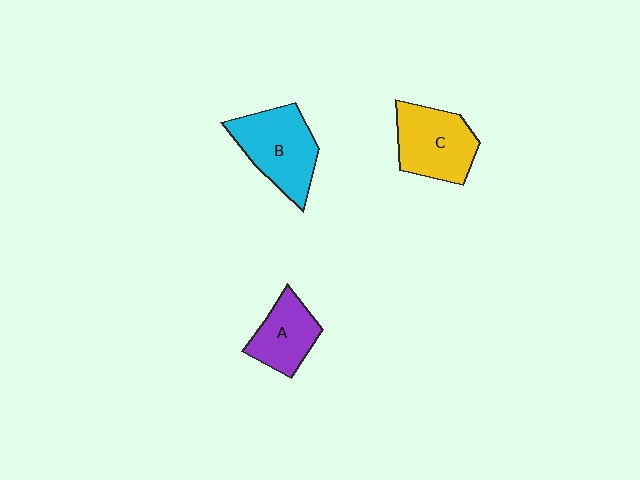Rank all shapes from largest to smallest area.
From largest to smallest: B (cyan), C (yellow), A (purple).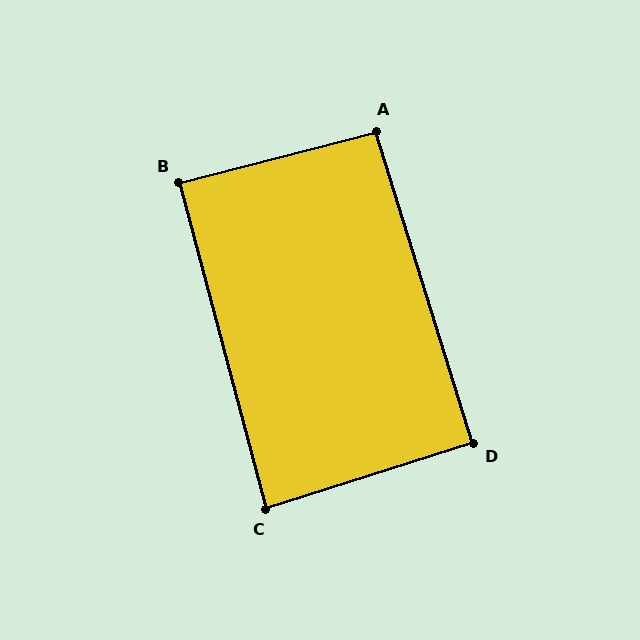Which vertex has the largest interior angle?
A, at approximately 93 degrees.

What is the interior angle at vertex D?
Approximately 90 degrees (approximately right).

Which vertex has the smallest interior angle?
C, at approximately 87 degrees.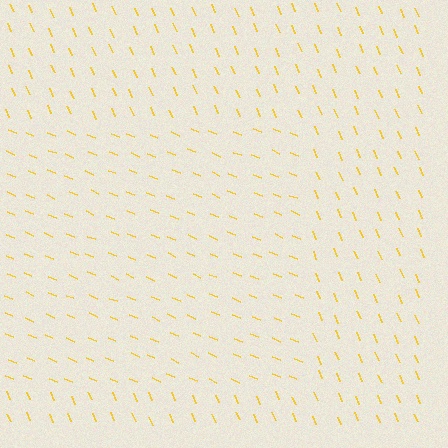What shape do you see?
I see a rectangle.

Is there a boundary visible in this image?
Yes, there is a texture boundary formed by a change in line orientation.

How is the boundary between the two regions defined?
The boundary is defined purely by a change in line orientation (approximately 45 degrees difference). All lines are the same color and thickness.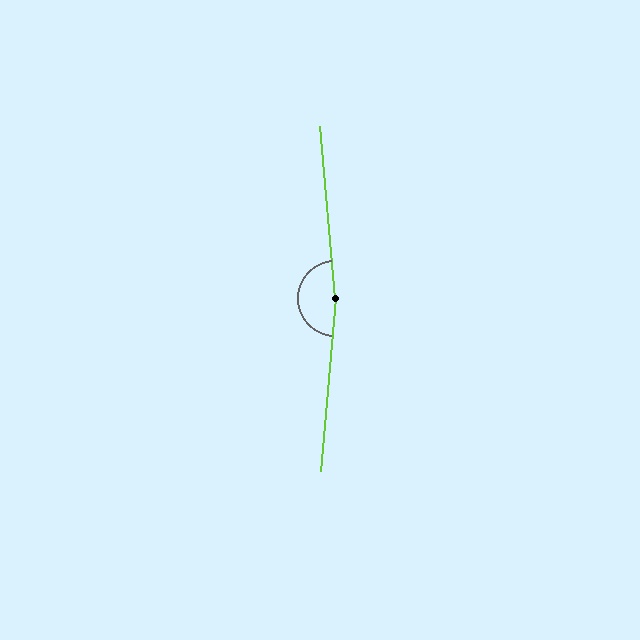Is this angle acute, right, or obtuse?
It is obtuse.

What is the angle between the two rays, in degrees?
Approximately 170 degrees.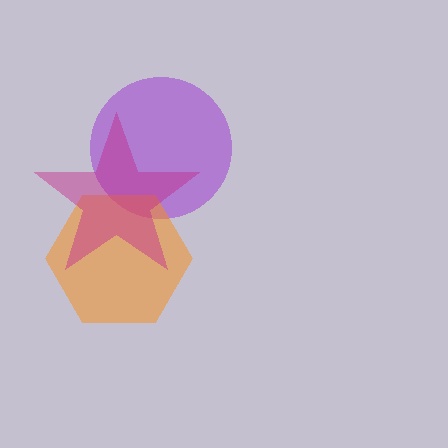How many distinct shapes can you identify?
There are 3 distinct shapes: a purple circle, an orange hexagon, a magenta star.